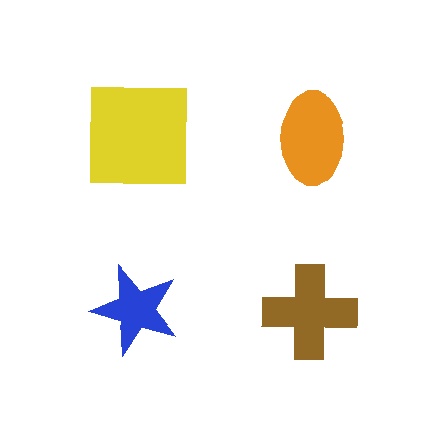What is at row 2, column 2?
A brown cross.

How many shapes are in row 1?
2 shapes.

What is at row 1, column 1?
A yellow square.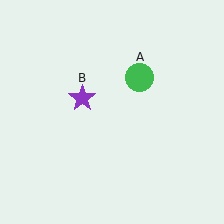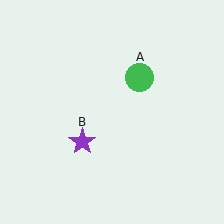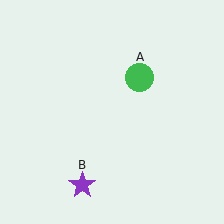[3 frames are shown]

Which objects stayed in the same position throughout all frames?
Green circle (object A) remained stationary.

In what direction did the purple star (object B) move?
The purple star (object B) moved down.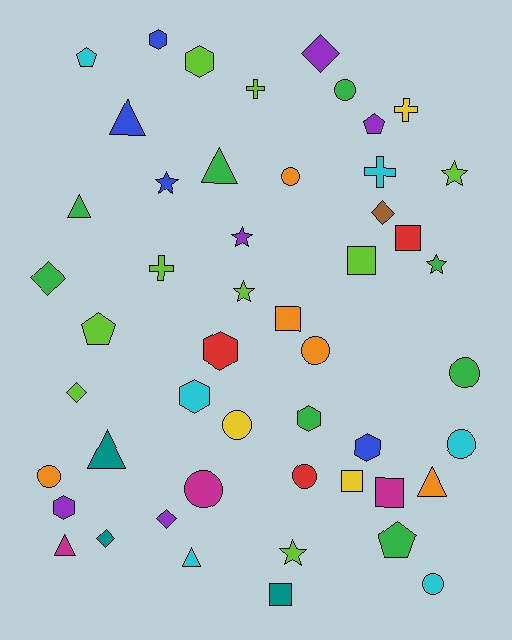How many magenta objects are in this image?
There are 3 magenta objects.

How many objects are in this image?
There are 50 objects.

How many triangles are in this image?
There are 7 triangles.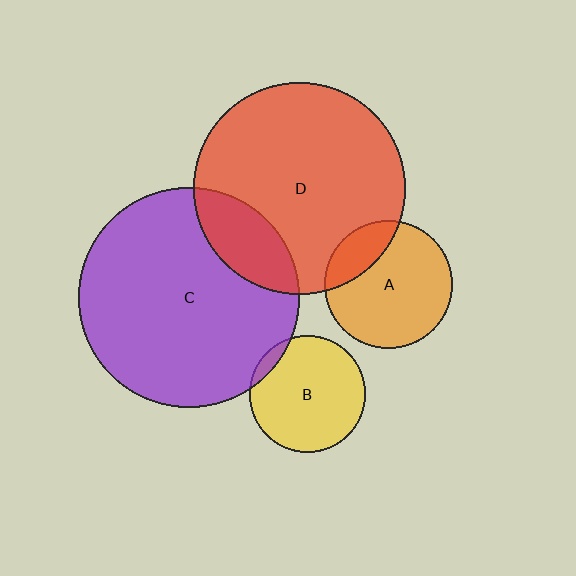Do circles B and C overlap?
Yes.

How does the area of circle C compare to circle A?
Approximately 2.9 times.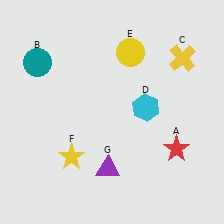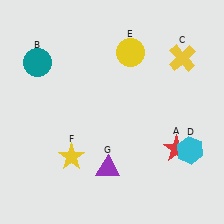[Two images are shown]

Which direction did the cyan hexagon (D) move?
The cyan hexagon (D) moved right.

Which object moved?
The cyan hexagon (D) moved right.